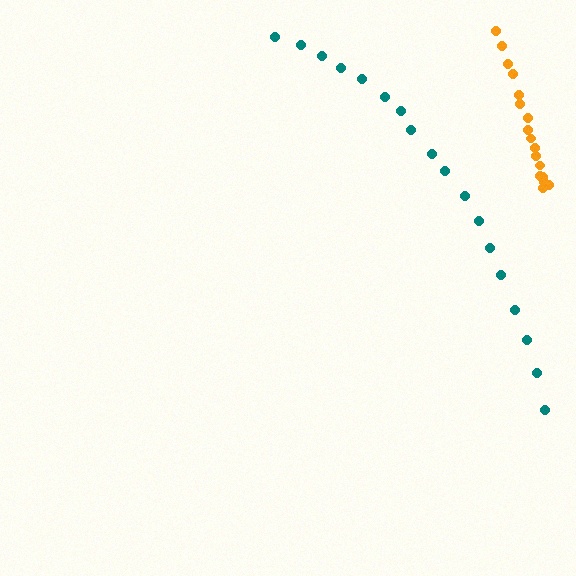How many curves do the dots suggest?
There are 2 distinct paths.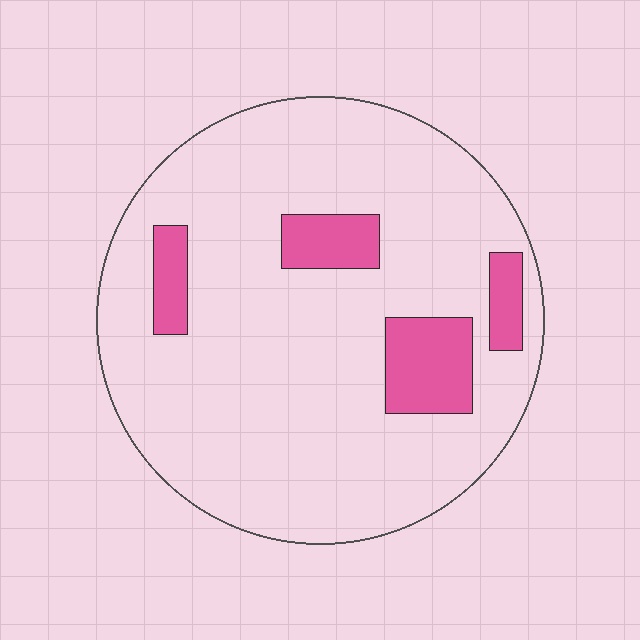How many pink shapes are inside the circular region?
4.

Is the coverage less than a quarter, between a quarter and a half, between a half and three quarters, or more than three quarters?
Less than a quarter.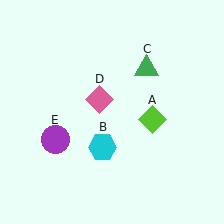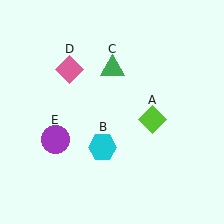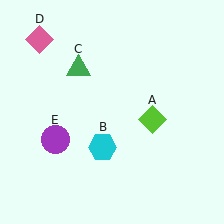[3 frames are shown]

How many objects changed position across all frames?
2 objects changed position: green triangle (object C), pink diamond (object D).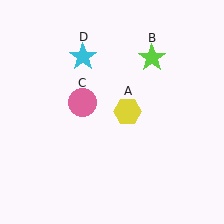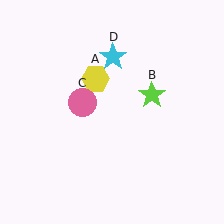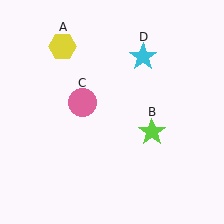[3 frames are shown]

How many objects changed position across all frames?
3 objects changed position: yellow hexagon (object A), lime star (object B), cyan star (object D).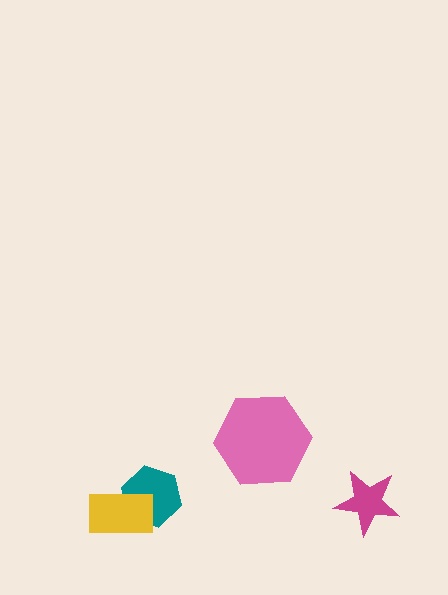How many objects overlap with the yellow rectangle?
1 object overlaps with the yellow rectangle.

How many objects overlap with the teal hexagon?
1 object overlaps with the teal hexagon.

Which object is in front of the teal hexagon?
The yellow rectangle is in front of the teal hexagon.